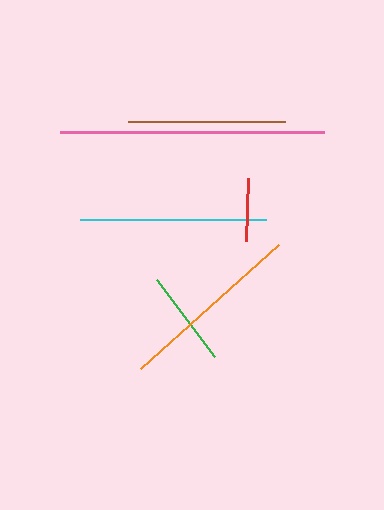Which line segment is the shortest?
The red line is the shortest at approximately 62 pixels.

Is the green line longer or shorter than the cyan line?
The cyan line is longer than the green line.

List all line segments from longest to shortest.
From longest to shortest: pink, cyan, orange, brown, green, red.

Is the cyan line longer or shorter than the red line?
The cyan line is longer than the red line.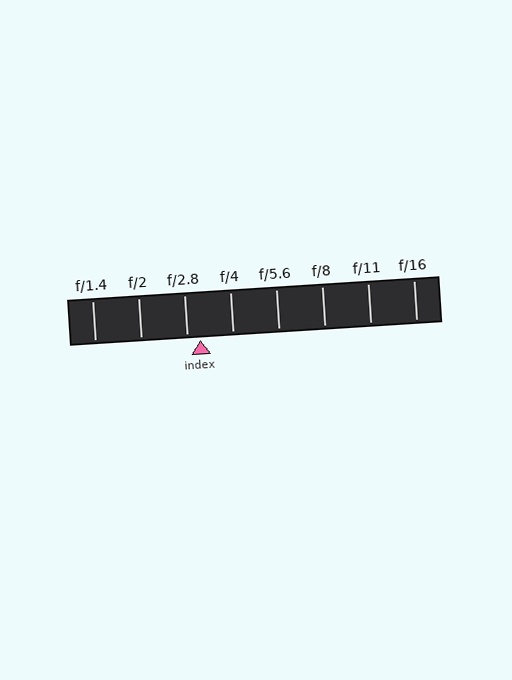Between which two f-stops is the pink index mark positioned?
The index mark is between f/2.8 and f/4.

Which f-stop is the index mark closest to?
The index mark is closest to f/2.8.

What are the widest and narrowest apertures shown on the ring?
The widest aperture shown is f/1.4 and the narrowest is f/16.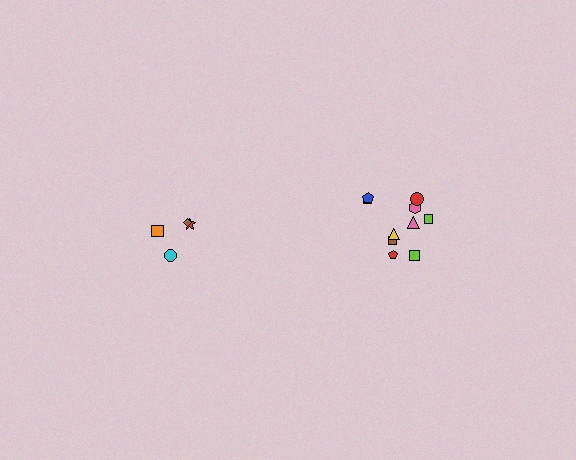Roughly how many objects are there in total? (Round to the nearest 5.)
Roughly 15 objects in total.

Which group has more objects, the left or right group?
The right group.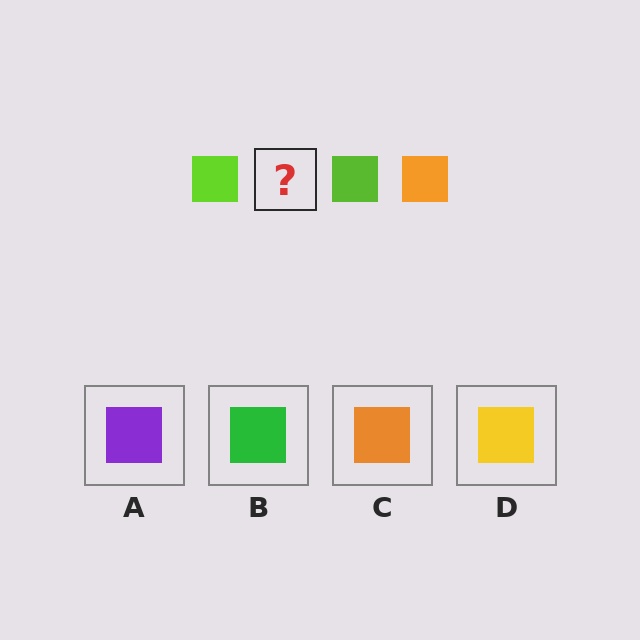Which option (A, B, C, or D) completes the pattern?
C.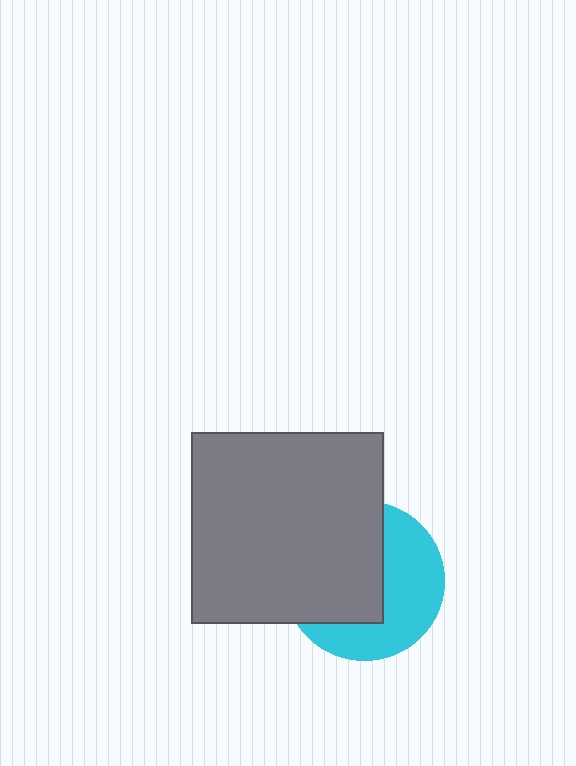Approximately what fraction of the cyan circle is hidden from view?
Roughly 53% of the cyan circle is hidden behind the gray square.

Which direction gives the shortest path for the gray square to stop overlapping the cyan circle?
Moving left gives the shortest separation.